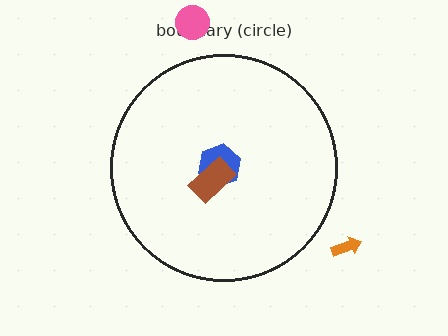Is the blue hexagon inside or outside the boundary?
Inside.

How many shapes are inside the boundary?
2 inside, 2 outside.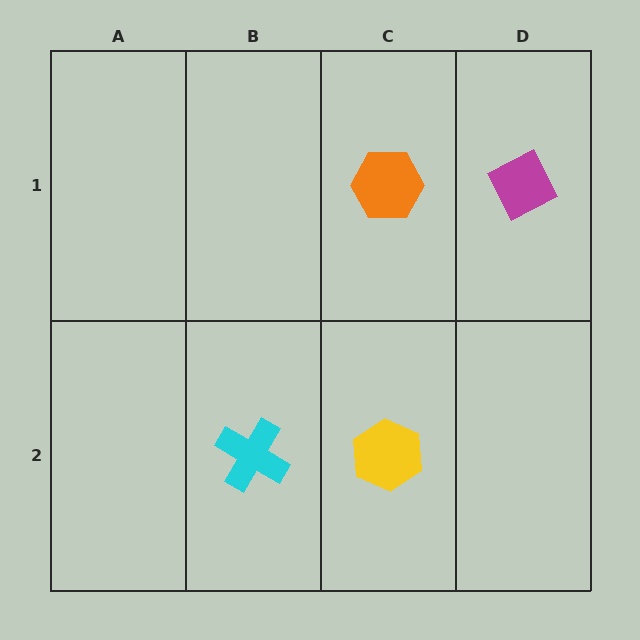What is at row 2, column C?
A yellow hexagon.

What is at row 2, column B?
A cyan cross.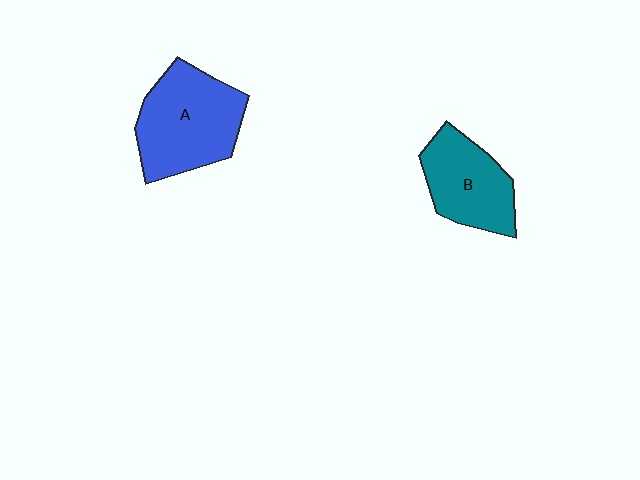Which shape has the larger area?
Shape A (blue).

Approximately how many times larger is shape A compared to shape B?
Approximately 1.3 times.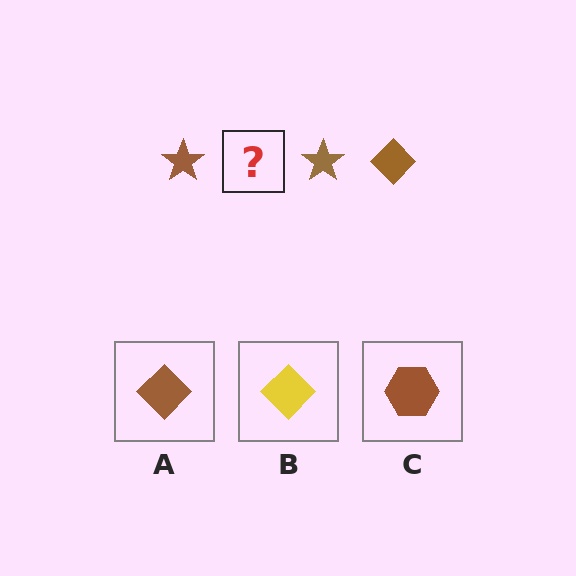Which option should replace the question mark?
Option A.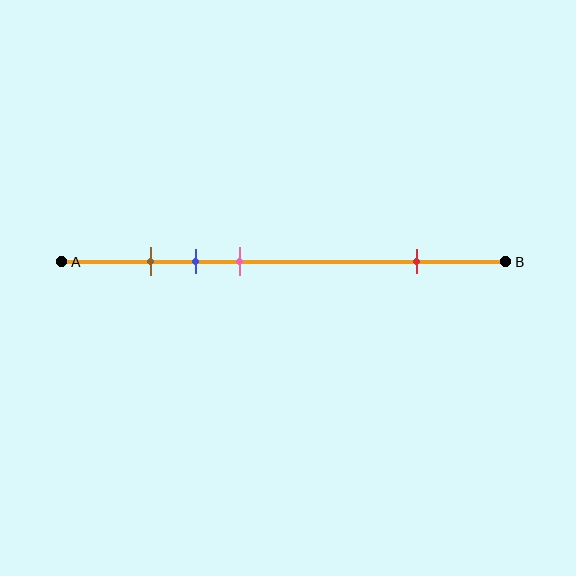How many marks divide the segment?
There are 4 marks dividing the segment.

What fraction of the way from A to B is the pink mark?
The pink mark is approximately 40% (0.4) of the way from A to B.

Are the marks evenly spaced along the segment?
No, the marks are not evenly spaced.